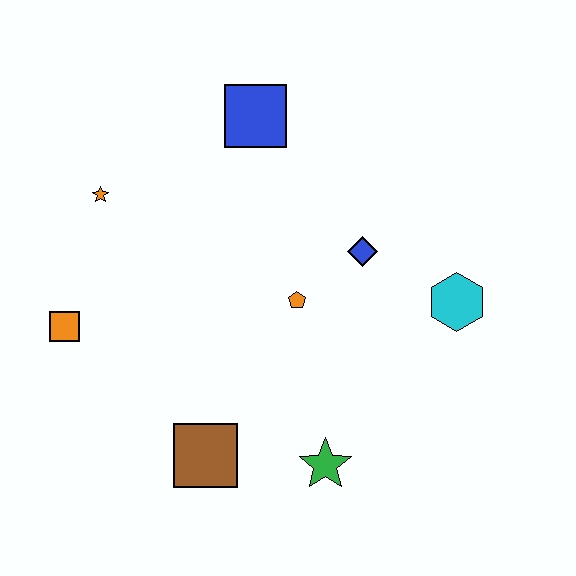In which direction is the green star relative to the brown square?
The green star is to the right of the brown square.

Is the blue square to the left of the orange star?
No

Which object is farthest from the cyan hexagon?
The orange square is farthest from the cyan hexagon.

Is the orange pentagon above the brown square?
Yes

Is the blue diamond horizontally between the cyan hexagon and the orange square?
Yes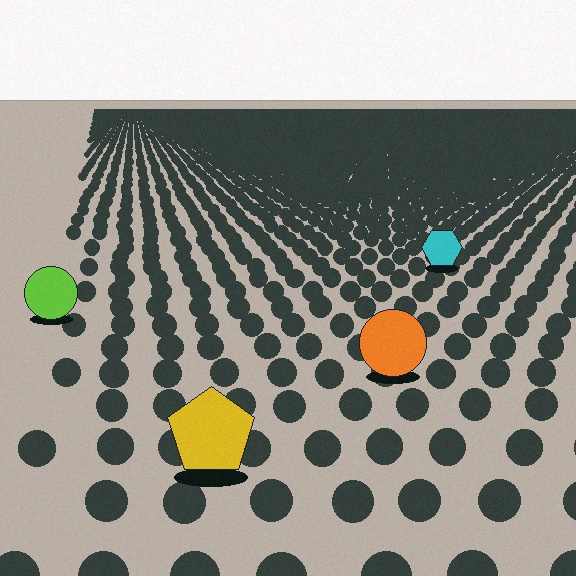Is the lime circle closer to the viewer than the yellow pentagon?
No. The yellow pentagon is closer — you can tell from the texture gradient: the ground texture is coarser near it.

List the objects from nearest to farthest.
From nearest to farthest: the yellow pentagon, the orange circle, the lime circle, the cyan hexagon.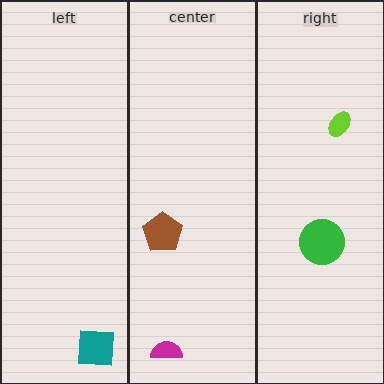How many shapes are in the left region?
1.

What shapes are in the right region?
The lime ellipse, the green circle.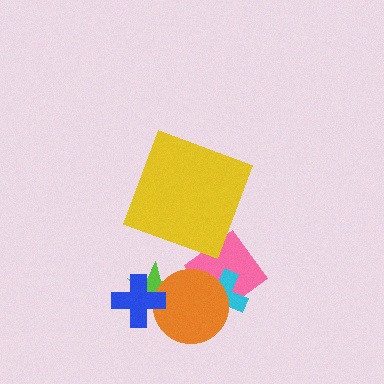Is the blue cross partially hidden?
No, no other shape covers it.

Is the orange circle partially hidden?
Yes, it is partially covered by another shape.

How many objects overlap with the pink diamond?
2 objects overlap with the pink diamond.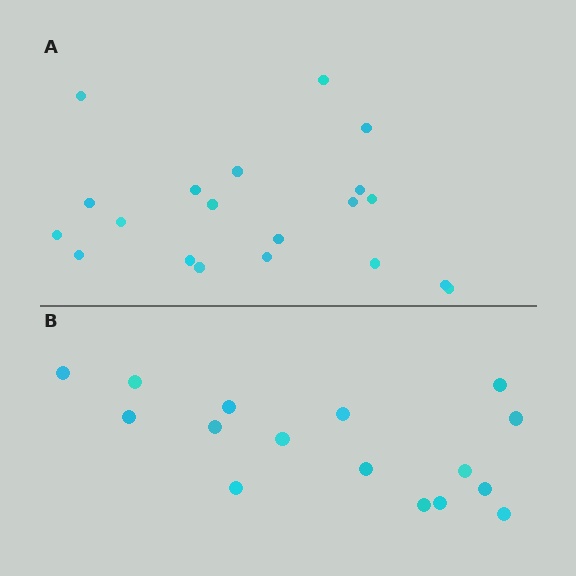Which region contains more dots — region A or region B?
Region A (the top region) has more dots.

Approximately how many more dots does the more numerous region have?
Region A has about 4 more dots than region B.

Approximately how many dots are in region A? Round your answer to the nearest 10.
About 20 dots.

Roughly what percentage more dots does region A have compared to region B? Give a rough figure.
About 25% more.